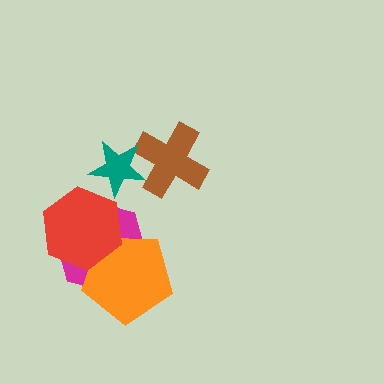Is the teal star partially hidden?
No, no other shape covers it.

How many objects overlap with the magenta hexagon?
2 objects overlap with the magenta hexagon.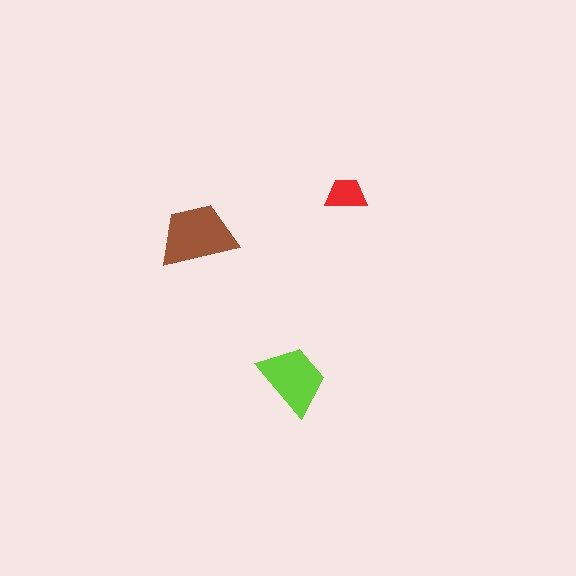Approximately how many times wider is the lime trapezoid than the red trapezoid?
About 1.5 times wider.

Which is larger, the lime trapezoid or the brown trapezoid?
The brown one.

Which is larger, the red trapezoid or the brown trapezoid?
The brown one.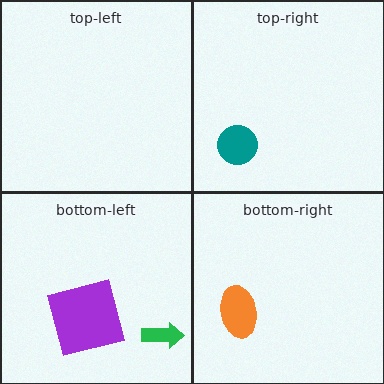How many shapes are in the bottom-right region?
1.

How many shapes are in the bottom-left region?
2.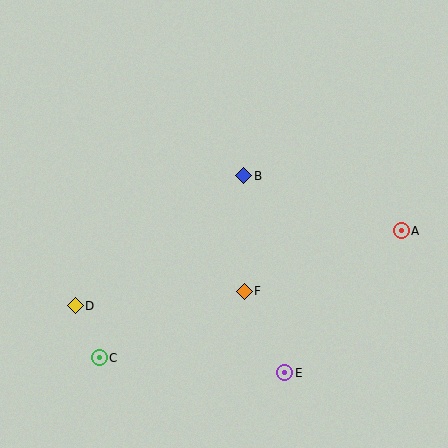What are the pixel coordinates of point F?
Point F is at (244, 291).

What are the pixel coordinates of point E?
Point E is at (285, 373).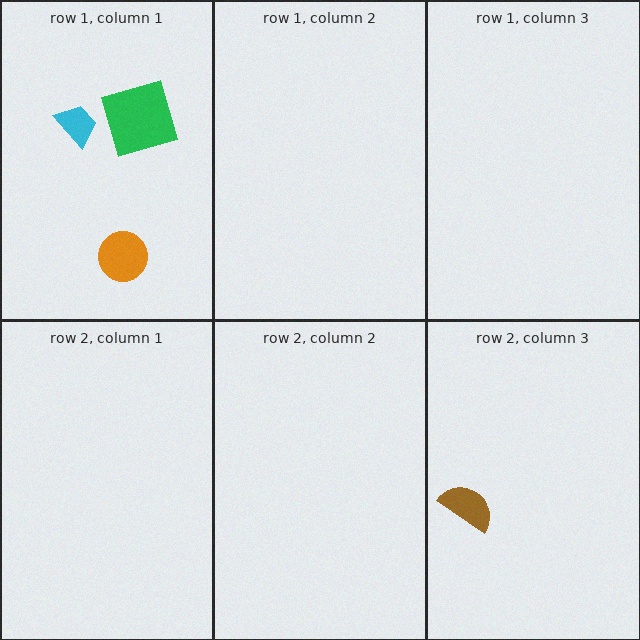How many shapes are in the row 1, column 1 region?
3.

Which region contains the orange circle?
The row 1, column 1 region.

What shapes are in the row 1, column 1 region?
The cyan trapezoid, the green square, the orange circle.